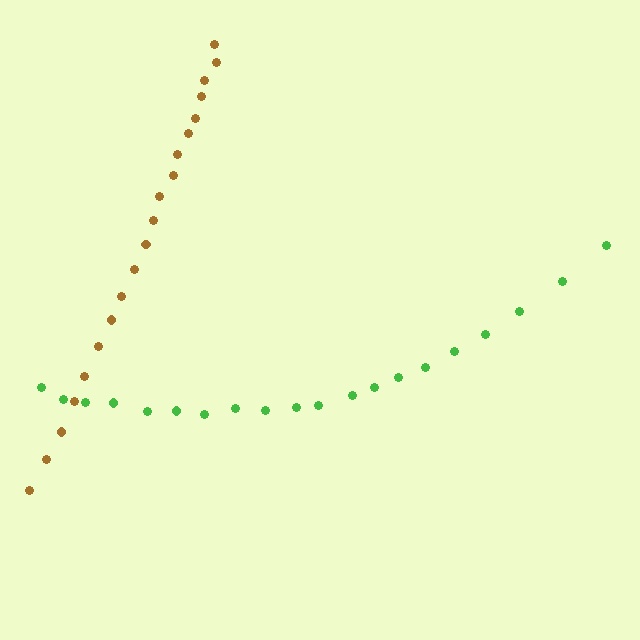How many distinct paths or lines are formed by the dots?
There are 2 distinct paths.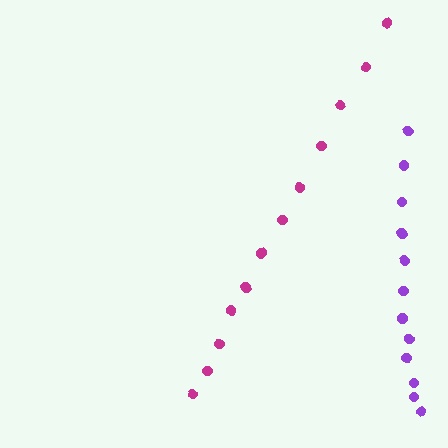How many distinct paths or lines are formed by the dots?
There are 2 distinct paths.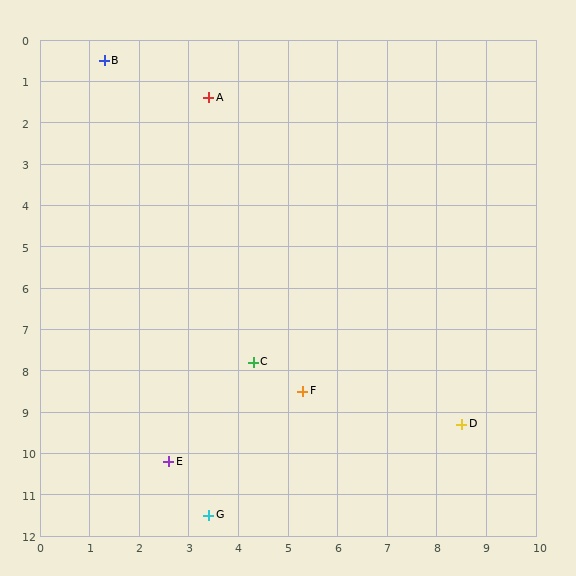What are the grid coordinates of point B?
Point B is at approximately (1.3, 0.5).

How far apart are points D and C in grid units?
Points D and C are about 4.5 grid units apart.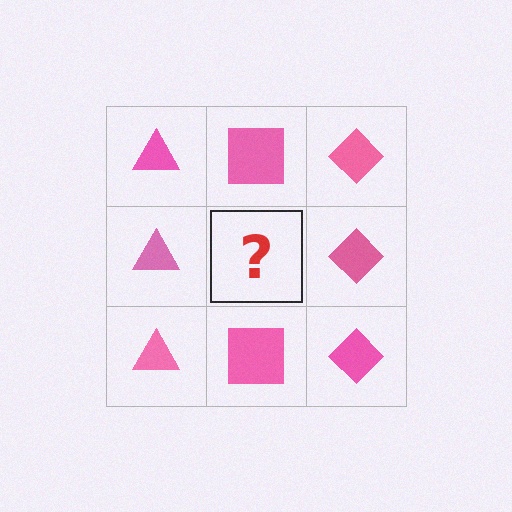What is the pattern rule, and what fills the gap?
The rule is that each column has a consistent shape. The gap should be filled with a pink square.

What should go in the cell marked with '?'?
The missing cell should contain a pink square.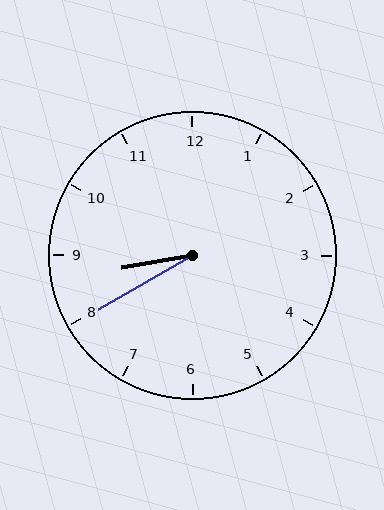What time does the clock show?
8:40.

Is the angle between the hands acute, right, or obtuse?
It is acute.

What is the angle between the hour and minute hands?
Approximately 20 degrees.